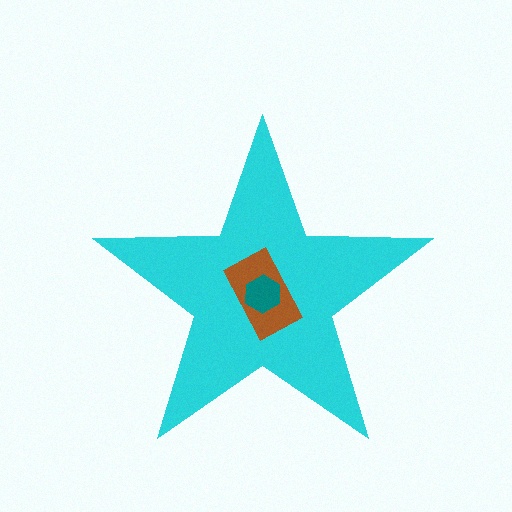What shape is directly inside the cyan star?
The brown rectangle.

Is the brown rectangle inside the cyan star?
Yes.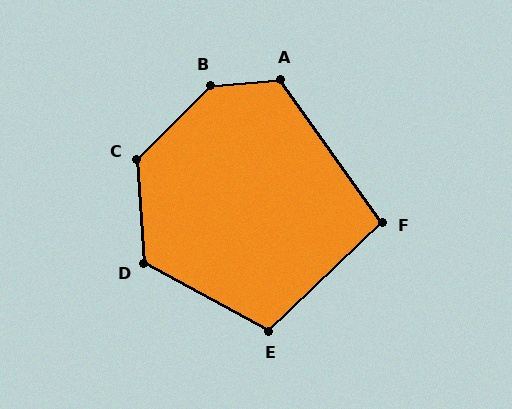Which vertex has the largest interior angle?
B, at approximately 140 degrees.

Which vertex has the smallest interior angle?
F, at approximately 98 degrees.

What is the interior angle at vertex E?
Approximately 108 degrees (obtuse).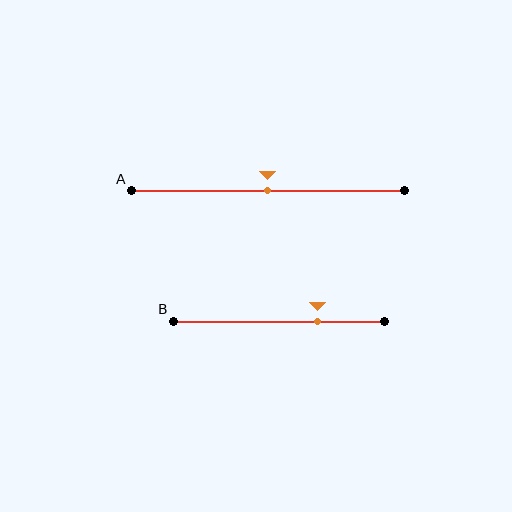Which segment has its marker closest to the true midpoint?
Segment A has its marker closest to the true midpoint.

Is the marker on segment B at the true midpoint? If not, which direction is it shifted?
No, the marker on segment B is shifted to the right by about 19% of the segment length.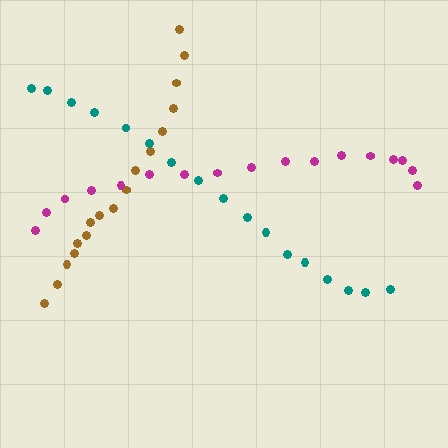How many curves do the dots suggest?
There are 3 distinct paths.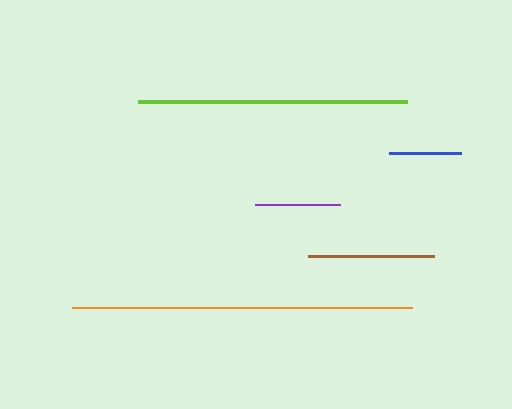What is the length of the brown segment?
The brown segment is approximately 126 pixels long.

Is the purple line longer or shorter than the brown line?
The brown line is longer than the purple line.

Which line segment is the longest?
The orange line is the longest at approximately 340 pixels.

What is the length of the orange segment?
The orange segment is approximately 340 pixels long.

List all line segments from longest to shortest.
From longest to shortest: orange, lime, brown, purple, blue.